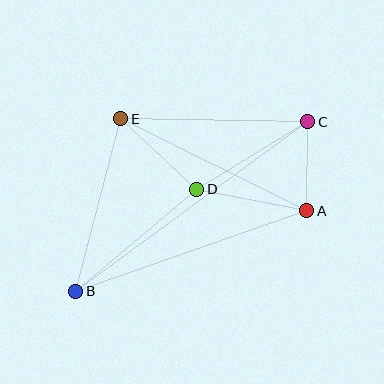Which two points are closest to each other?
Points A and C are closest to each other.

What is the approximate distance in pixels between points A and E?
The distance between A and E is approximately 208 pixels.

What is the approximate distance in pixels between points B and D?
The distance between B and D is approximately 158 pixels.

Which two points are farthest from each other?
Points B and C are farthest from each other.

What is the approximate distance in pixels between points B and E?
The distance between B and E is approximately 178 pixels.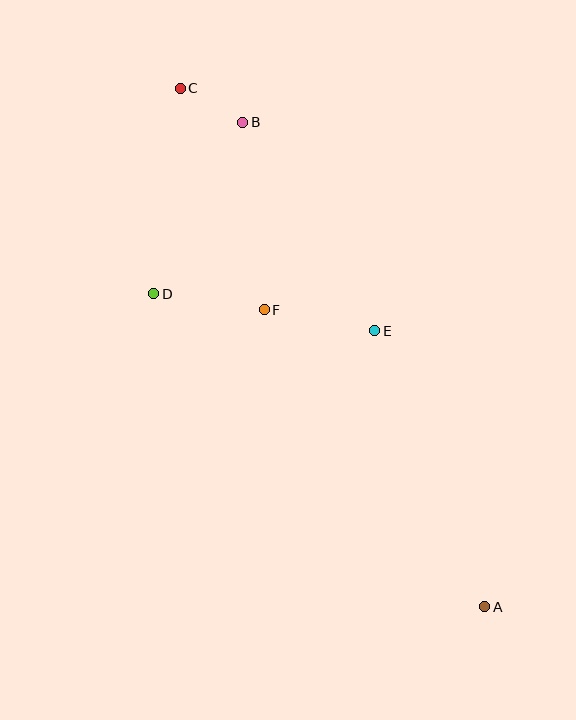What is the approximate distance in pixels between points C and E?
The distance between C and E is approximately 311 pixels.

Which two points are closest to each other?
Points B and C are closest to each other.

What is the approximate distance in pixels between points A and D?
The distance between A and D is approximately 456 pixels.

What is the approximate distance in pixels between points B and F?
The distance between B and F is approximately 189 pixels.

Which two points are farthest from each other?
Points A and C are farthest from each other.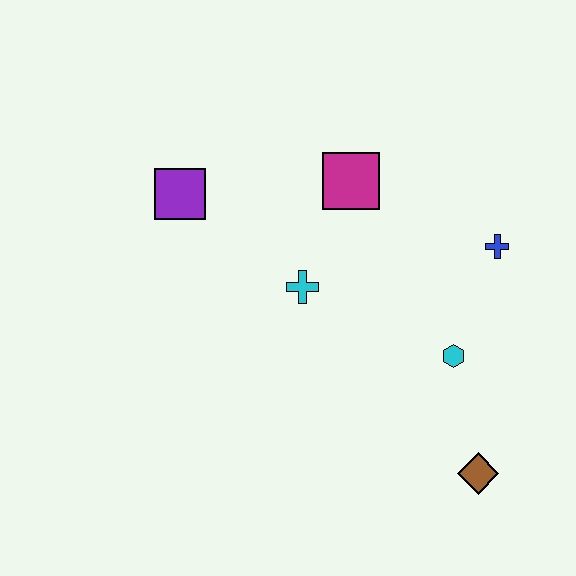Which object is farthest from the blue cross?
The purple square is farthest from the blue cross.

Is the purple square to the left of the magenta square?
Yes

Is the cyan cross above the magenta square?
No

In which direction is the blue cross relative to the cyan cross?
The blue cross is to the right of the cyan cross.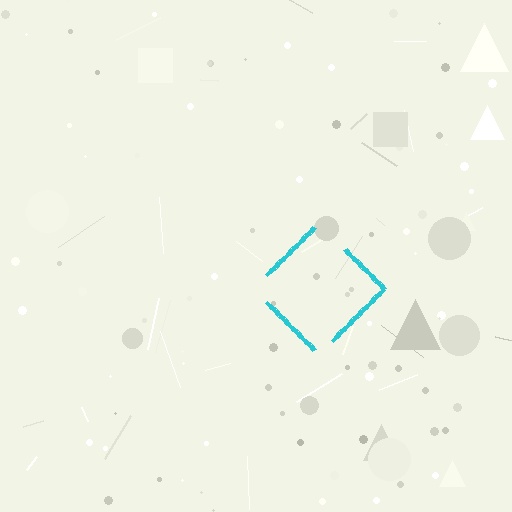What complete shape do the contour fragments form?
The contour fragments form a diamond.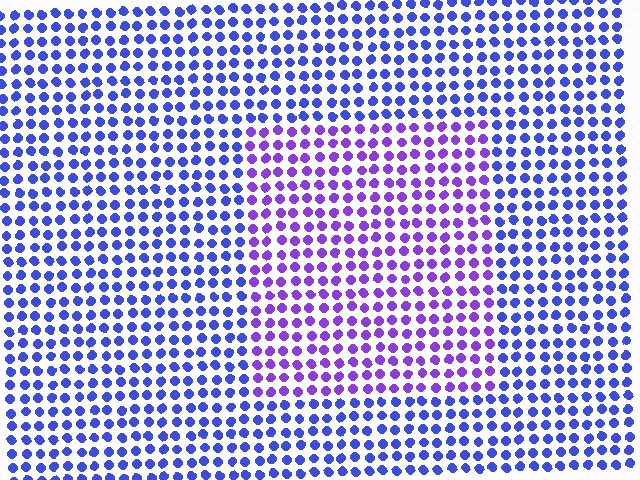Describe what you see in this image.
The image is filled with small blue elements in a uniform arrangement. A rectangle-shaped region is visible where the elements are tinted to a slightly different hue, forming a subtle color boundary.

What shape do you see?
I see a rectangle.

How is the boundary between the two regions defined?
The boundary is defined purely by a slight shift in hue (about 37 degrees). Spacing, size, and orientation are identical on both sides.